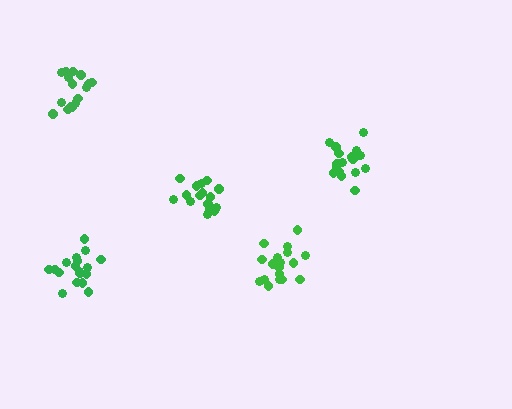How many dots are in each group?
Group 1: 18 dots, Group 2: 16 dots, Group 3: 17 dots, Group 4: 18 dots, Group 5: 19 dots (88 total).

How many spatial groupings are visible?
There are 5 spatial groupings.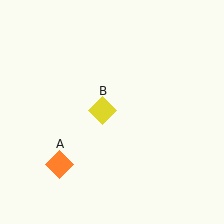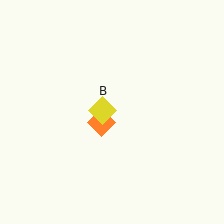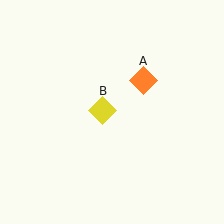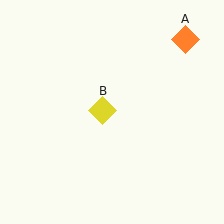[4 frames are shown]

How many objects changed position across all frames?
1 object changed position: orange diamond (object A).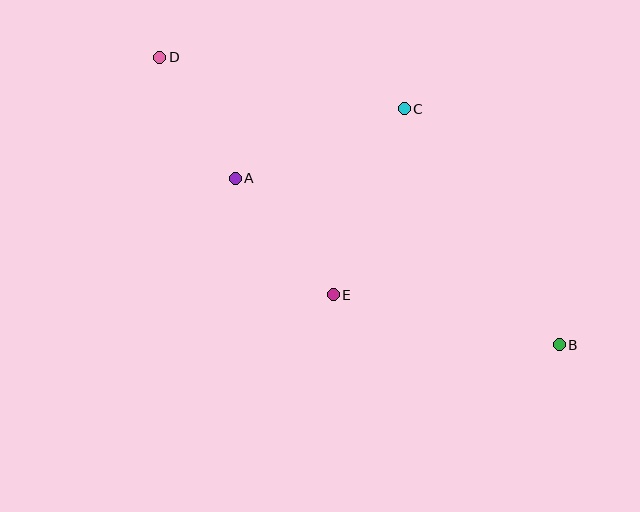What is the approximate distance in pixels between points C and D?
The distance between C and D is approximately 250 pixels.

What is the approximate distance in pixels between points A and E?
The distance between A and E is approximately 152 pixels.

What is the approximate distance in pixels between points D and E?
The distance between D and E is approximately 294 pixels.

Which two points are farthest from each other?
Points B and D are farthest from each other.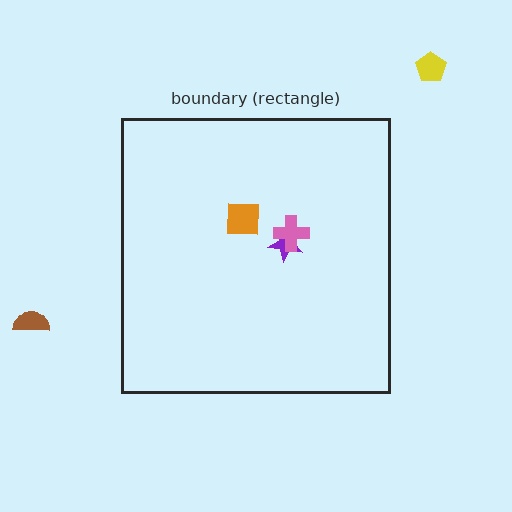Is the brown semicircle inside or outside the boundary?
Outside.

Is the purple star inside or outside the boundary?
Inside.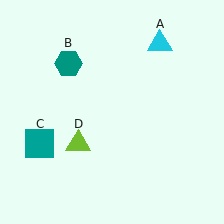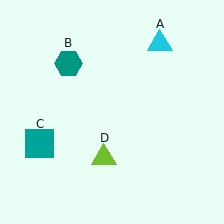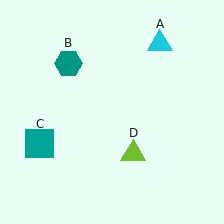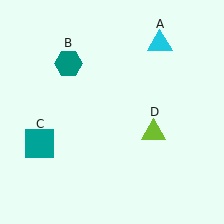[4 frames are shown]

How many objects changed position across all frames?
1 object changed position: lime triangle (object D).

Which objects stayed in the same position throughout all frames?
Cyan triangle (object A) and teal hexagon (object B) and teal square (object C) remained stationary.